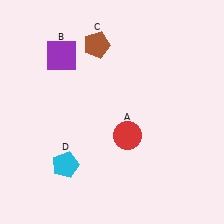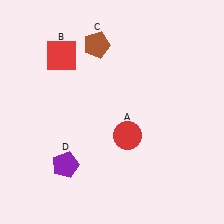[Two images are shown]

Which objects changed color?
B changed from purple to red. D changed from cyan to purple.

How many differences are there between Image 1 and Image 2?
There are 2 differences between the two images.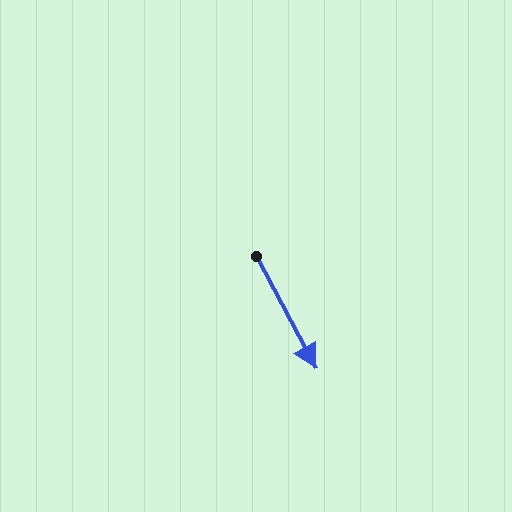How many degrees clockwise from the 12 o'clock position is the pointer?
Approximately 152 degrees.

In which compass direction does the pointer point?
Southeast.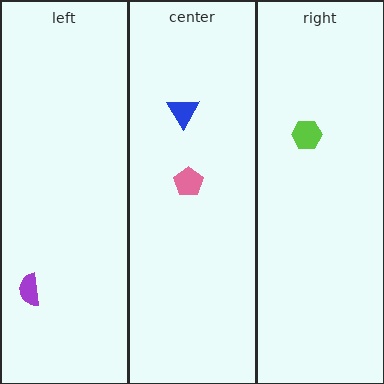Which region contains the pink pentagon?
The center region.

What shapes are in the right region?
The lime hexagon.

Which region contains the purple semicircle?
The left region.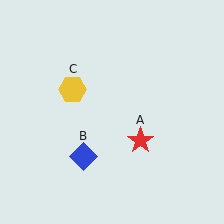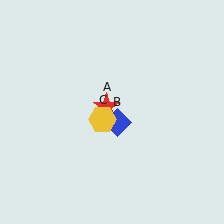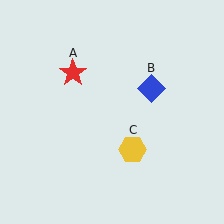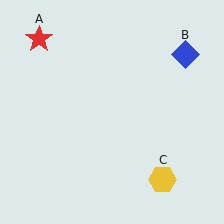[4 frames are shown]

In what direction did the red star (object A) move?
The red star (object A) moved up and to the left.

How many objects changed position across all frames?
3 objects changed position: red star (object A), blue diamond (object B), yellow hexagon (object C).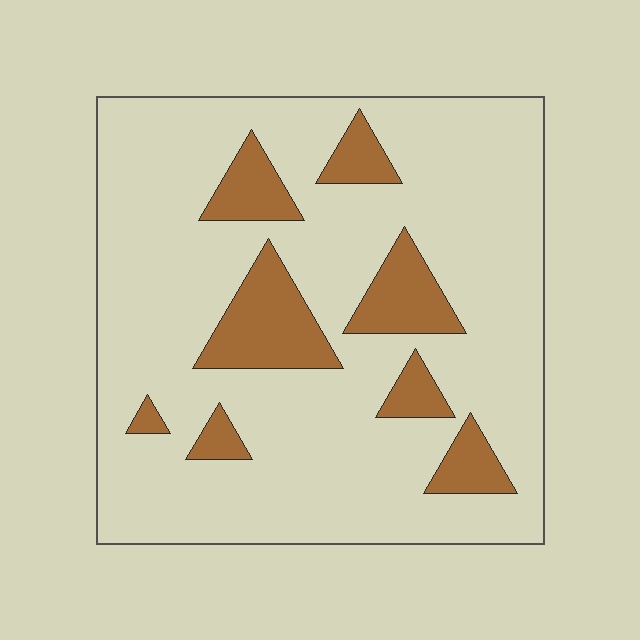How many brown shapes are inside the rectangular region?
8.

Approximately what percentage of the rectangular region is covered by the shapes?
Approximately 15%.